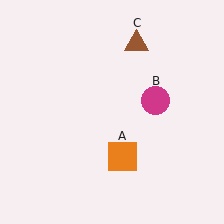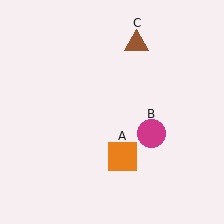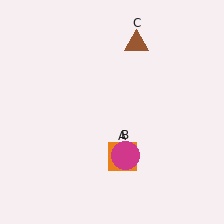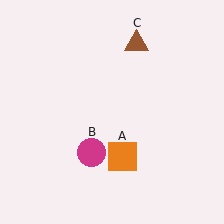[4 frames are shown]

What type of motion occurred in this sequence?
The magenta circle (object B) rotated clockwise around the center of the scene.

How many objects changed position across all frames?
1 object changed position: magenta circle (object B).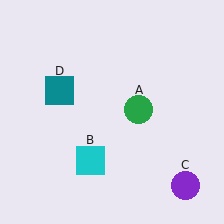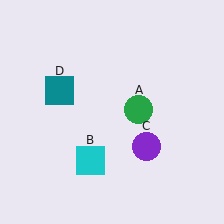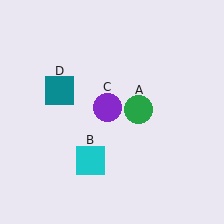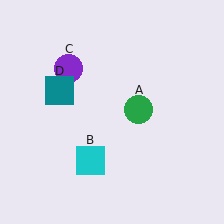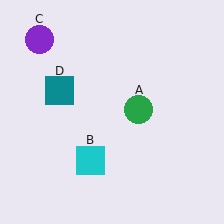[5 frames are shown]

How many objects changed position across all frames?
1 object changed position: purple circle (object C).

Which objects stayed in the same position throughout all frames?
Green circle (object A) and cyan square (object B) and teal square (object D) remained stationary.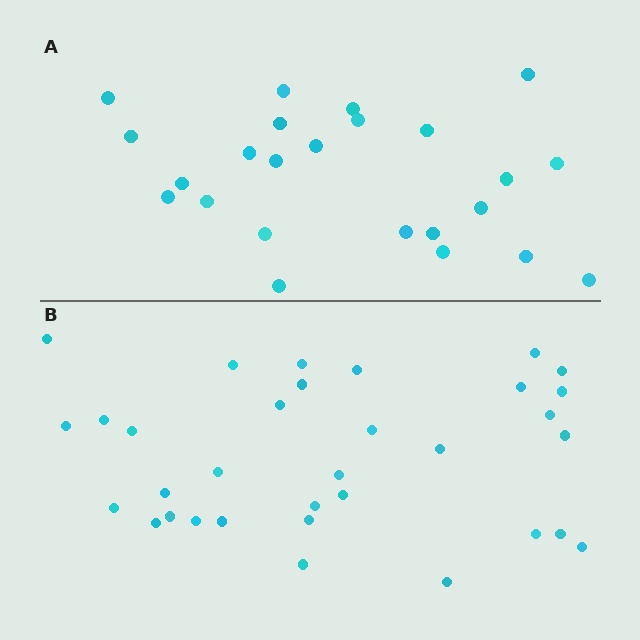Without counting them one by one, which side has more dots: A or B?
Region B (the bottom region) has more dots.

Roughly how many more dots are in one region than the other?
Region B has roughly 8 or so more dots than region A.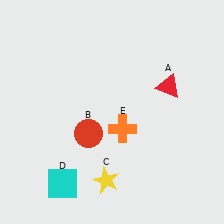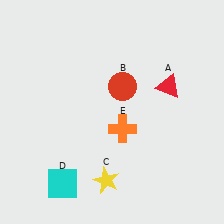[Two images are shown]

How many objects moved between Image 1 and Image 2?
1 object moved between the two images.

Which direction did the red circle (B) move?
The red circle (B) moved up.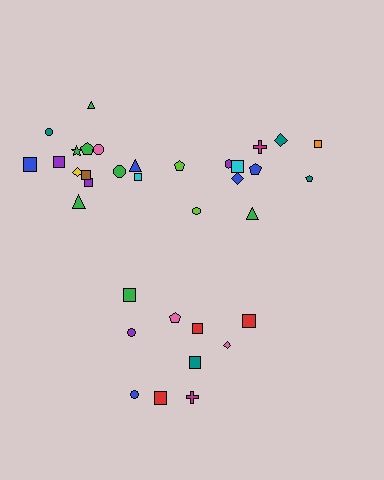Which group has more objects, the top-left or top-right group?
The top-left group.